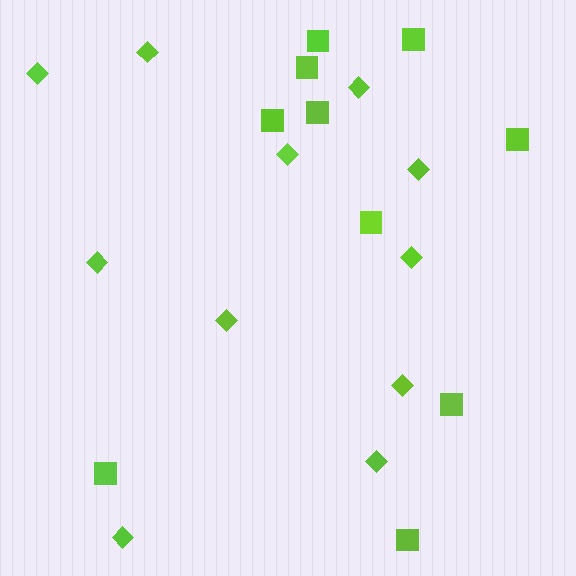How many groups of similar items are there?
There are 2 groups: one group of diamonds (11) and one group of squares (10).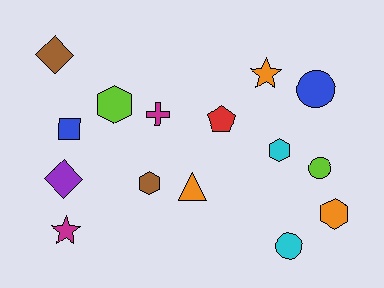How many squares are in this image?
There is 1 square.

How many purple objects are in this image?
There is 1 purple object.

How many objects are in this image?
There are 15 objects.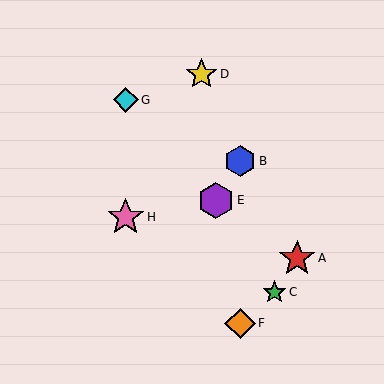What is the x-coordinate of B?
Object B is at x≈240.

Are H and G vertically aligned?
Yes, both are at x≈126.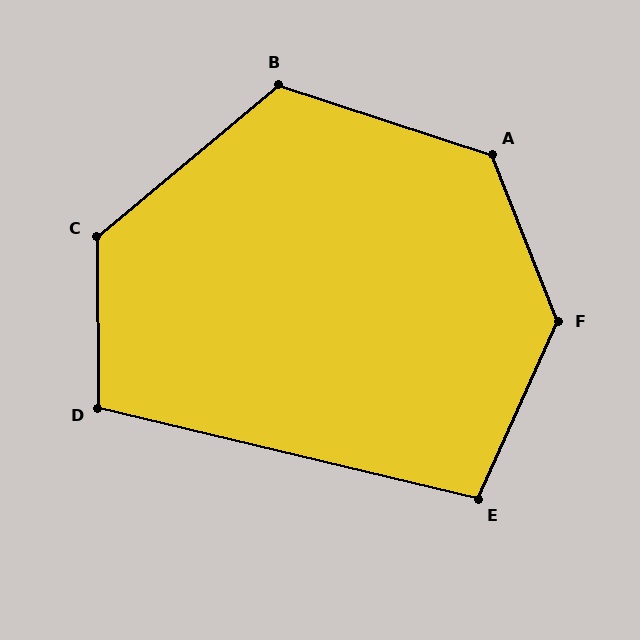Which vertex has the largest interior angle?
F, at approximately 134 degrees.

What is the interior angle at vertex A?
Approximately 130 degrees (obtuse).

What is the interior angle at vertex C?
Approximately 129 degrees (obtuse).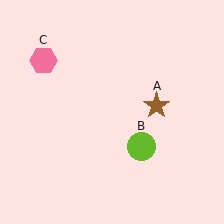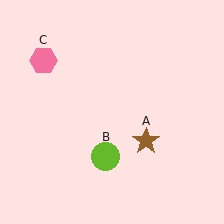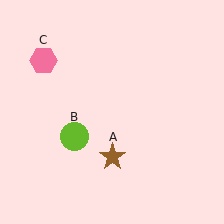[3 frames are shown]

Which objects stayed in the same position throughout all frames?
Pink hexagon (object C) remained stationary.